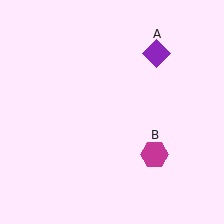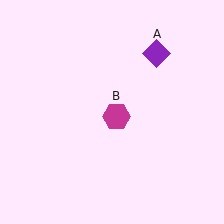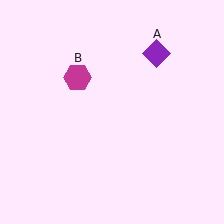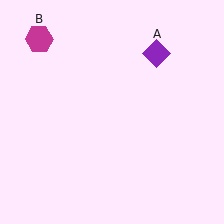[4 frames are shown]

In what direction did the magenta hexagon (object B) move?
The magenta hexagon (object B) moved up and to the left.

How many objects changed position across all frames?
1 object changed position: magenta hexagon (object B).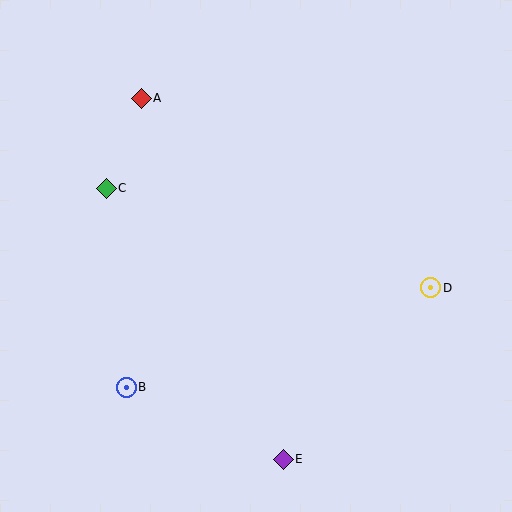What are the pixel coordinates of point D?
Point D is at (431, 288).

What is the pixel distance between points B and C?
The distance between B and C is 200 pixels.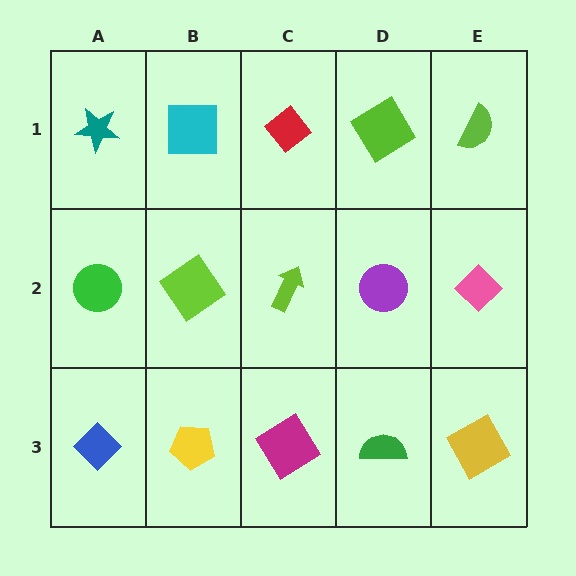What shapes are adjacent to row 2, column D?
A lime diamond (row 1, column D), a green semicircle (row 3, column D), a lime arrow (row 2, column C), a pink diamond (row 2, column E).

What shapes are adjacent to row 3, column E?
A pink diamond (row 2, column E), a green semicircle (row 3, column D).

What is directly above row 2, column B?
A cyan square.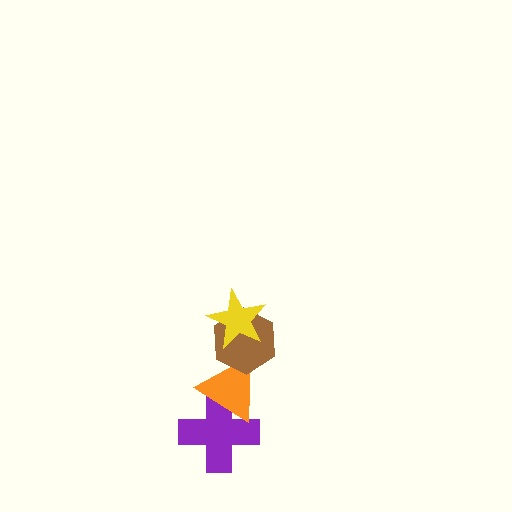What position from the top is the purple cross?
The purple cross is 4th from the top.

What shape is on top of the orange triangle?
The brown hexagon is on top of the orange triangle.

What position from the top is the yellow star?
The yellow star is 1st from the top.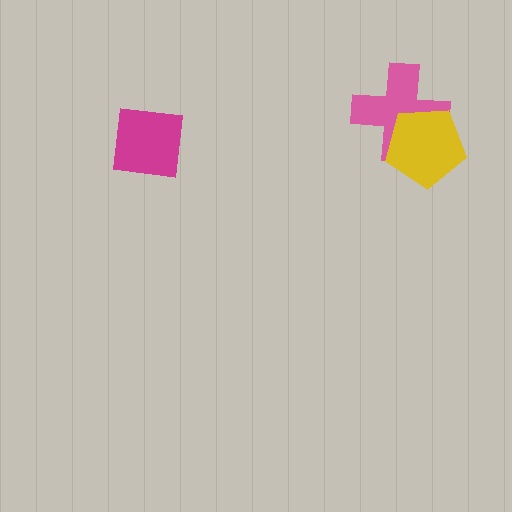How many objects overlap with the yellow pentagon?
1 object overlaps with the yellow pentagon.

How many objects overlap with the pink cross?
1 object overlaps with the pink cross.